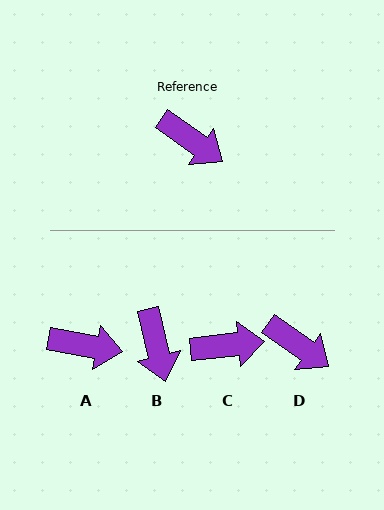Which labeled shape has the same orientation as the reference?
D.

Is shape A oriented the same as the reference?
No, it is off by about 25 degrees.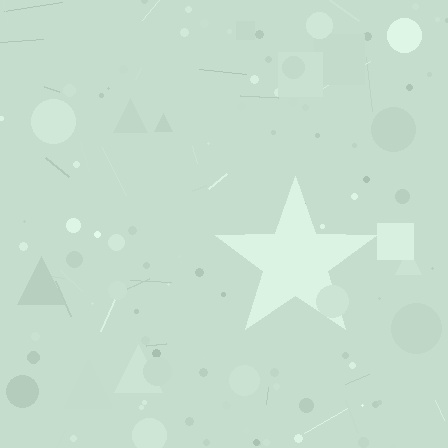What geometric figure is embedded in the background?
A star is embedded in the background.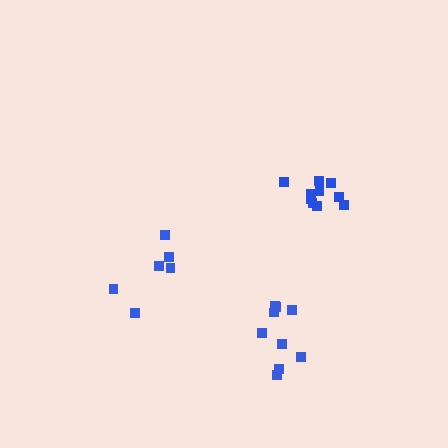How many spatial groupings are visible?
There are 3 spatial groupings.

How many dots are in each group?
Group 1: 6 dots, Group 2: 9 dots, Group 3: 10 dots (25 total).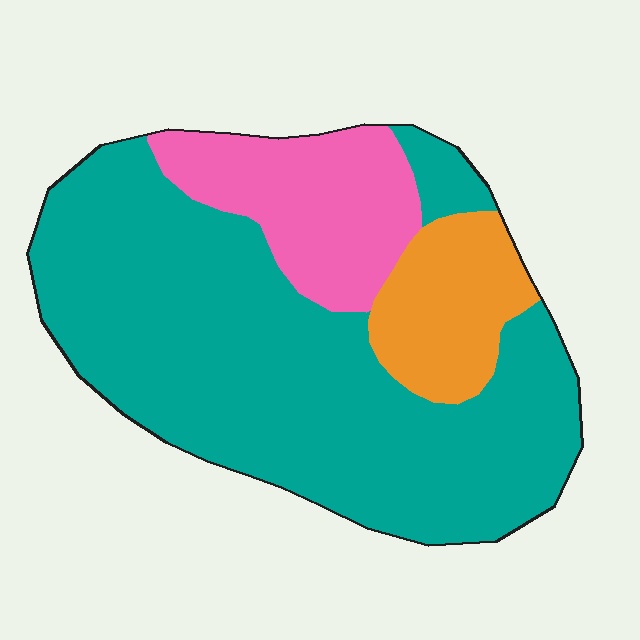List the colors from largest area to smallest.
From largest to smallest: teal, pink, orange.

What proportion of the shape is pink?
Pink takes up between a sixth and a third of the shape.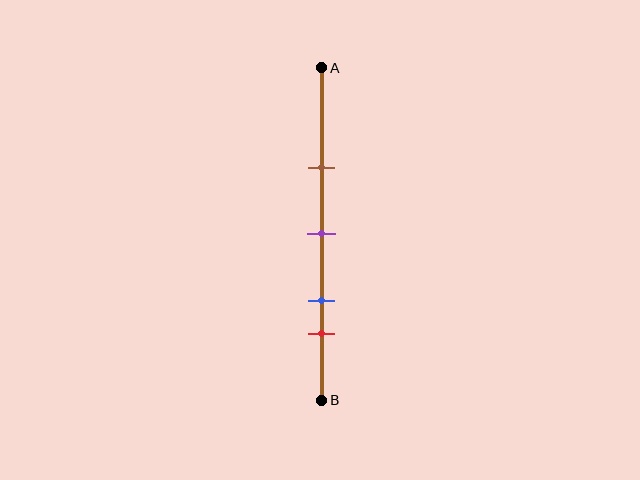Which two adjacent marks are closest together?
The blue and red marks are the closest adjacent pair.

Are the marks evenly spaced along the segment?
No, the marks are not evenly spaced.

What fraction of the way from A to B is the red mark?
The red mark is approximately 80% (0.8) of the way from A to B.